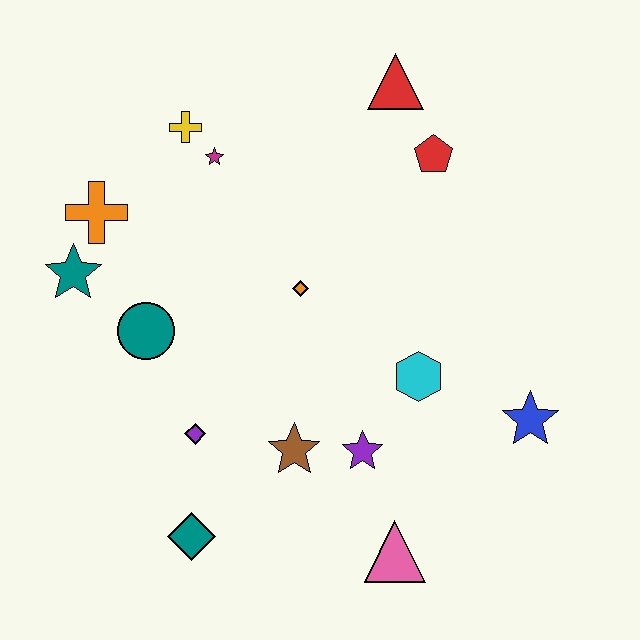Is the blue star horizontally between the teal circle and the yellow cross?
No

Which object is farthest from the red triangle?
The teal diamond is farthest from the red triangle.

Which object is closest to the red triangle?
The red pentagon is closest to the red triangle.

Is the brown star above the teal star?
No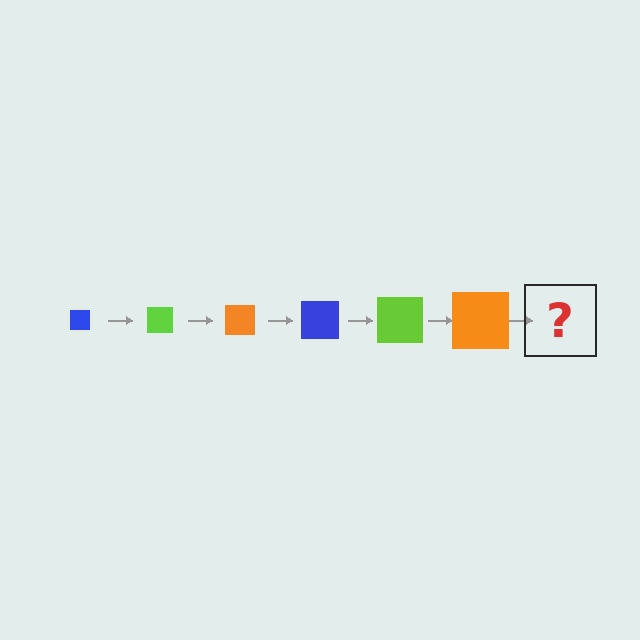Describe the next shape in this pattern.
It should be a blue square, larger than the previous one.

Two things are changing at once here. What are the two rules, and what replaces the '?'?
The two rules are that the square grows larger each step and the color cycles through blue, lime, and orange. The '?' should be a blue square, larger than the previous one.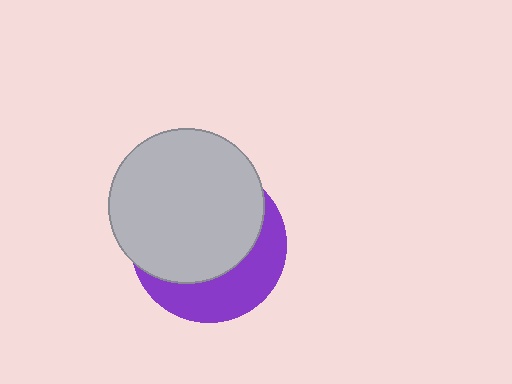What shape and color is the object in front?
The object in front is a light gray circle.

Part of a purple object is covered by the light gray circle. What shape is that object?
It is a circle.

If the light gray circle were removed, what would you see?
You would see the complete purple circle.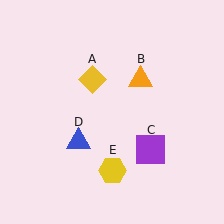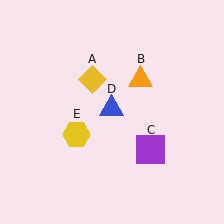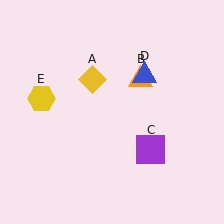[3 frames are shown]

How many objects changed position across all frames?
2 objects changed position: blue triangle (object D), yellow hexagon (object E).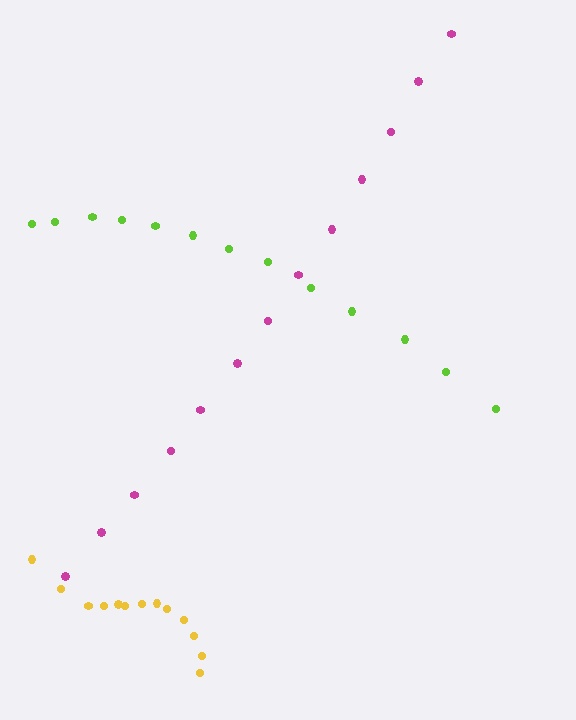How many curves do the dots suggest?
There are 3 distinct paths.